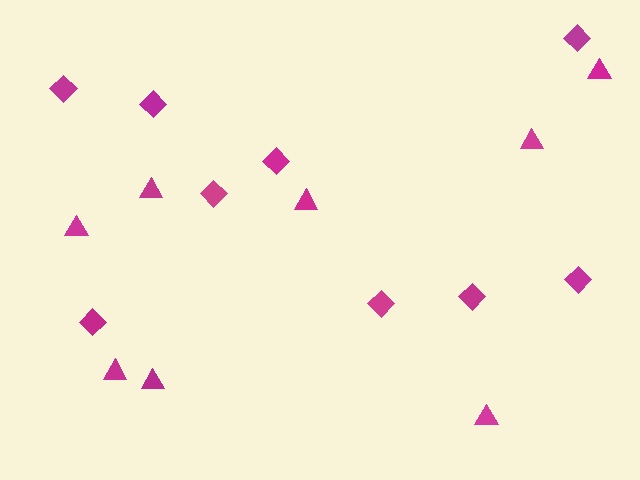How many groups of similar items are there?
There are 2 groups: one group of triangles (8) and one group of diamonds (9).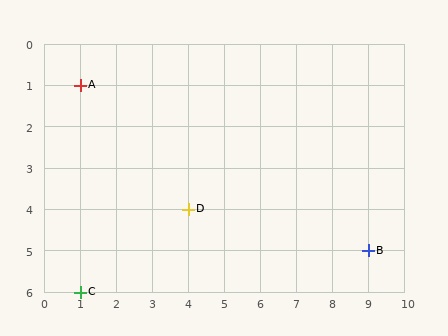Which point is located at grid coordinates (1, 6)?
Point C is at (1, 6).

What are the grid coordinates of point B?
Point B is at grid coordinates (9, 5).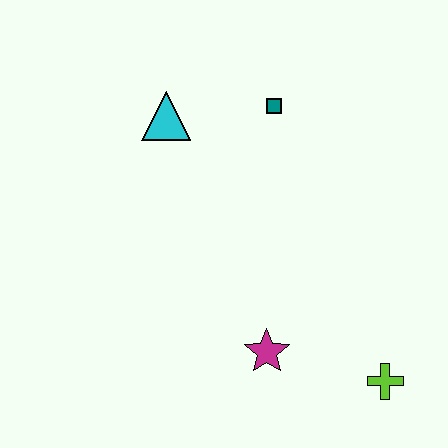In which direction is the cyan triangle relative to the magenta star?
The cyan triangle is above the magenta star.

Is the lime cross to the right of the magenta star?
Yes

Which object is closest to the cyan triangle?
The teal square is closest to the cyan triangle.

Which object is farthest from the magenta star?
The cyan triangle is farthest from the magenta star.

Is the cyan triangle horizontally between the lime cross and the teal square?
No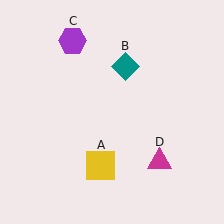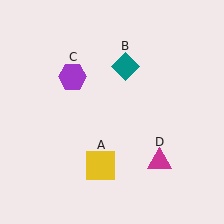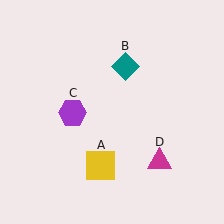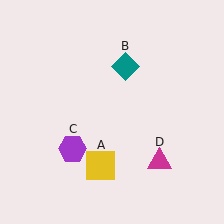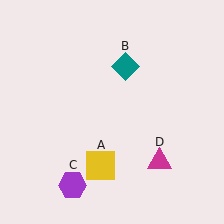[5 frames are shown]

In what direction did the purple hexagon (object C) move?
The purple hexagon (object C) moved down.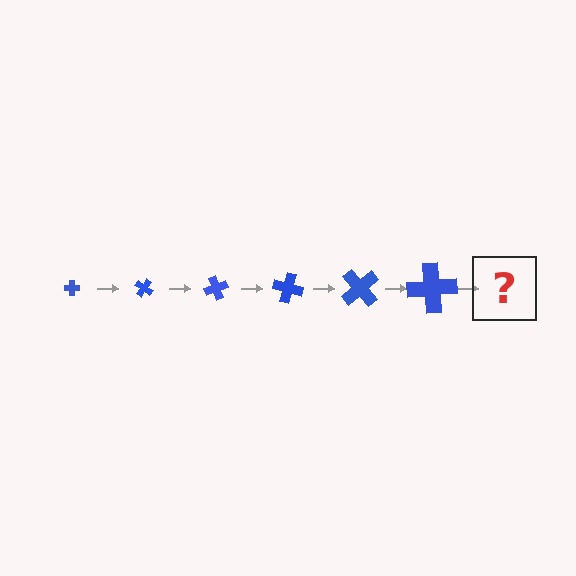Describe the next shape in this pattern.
It should be a cross, larger than the previous one and rotated 210 degrees from the start.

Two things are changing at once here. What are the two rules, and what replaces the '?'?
The two rules are that the cross grows larger each step and it rotates 35 degrees each step. The '?' should be a cross, larger than the previous one and rotated 210 degrees from the start.